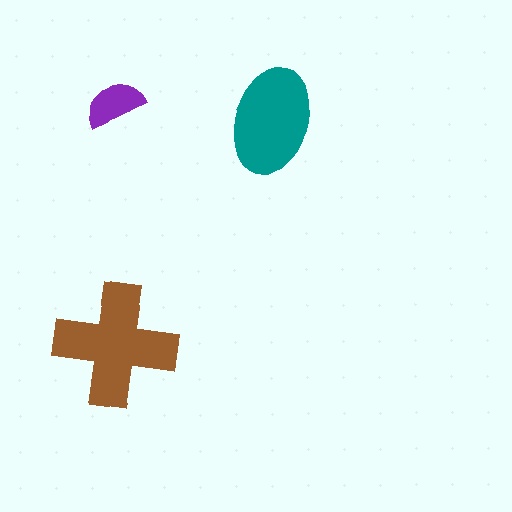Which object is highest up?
The purple semicircle is topmost.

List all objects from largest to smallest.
The brown cross, the teal ellipse, the purple semicircle.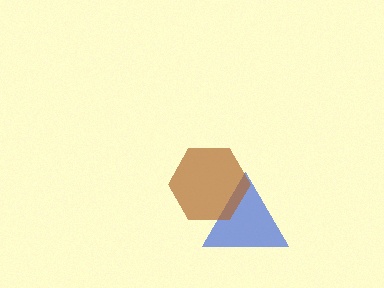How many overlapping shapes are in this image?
There are 2 overlapping shapes in the image.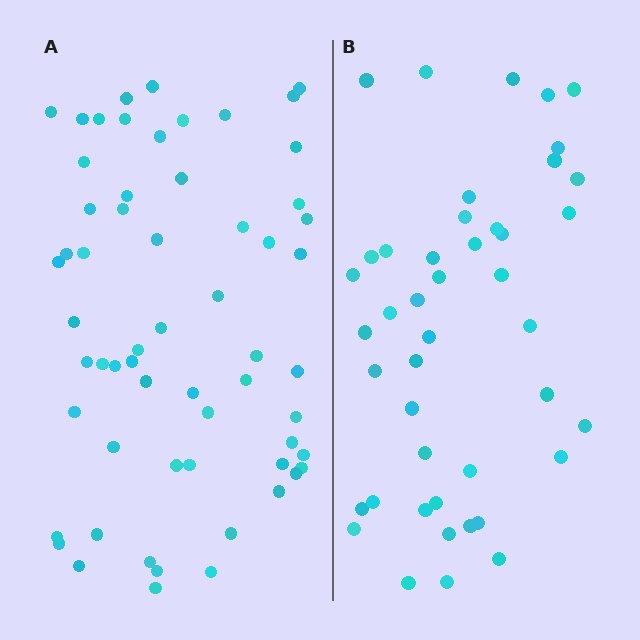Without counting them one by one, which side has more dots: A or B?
Region A (the left region) has more dots.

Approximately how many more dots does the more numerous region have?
Region A has approximately 15 more dots than region B.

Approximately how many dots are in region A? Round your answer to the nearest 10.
About 60 dots.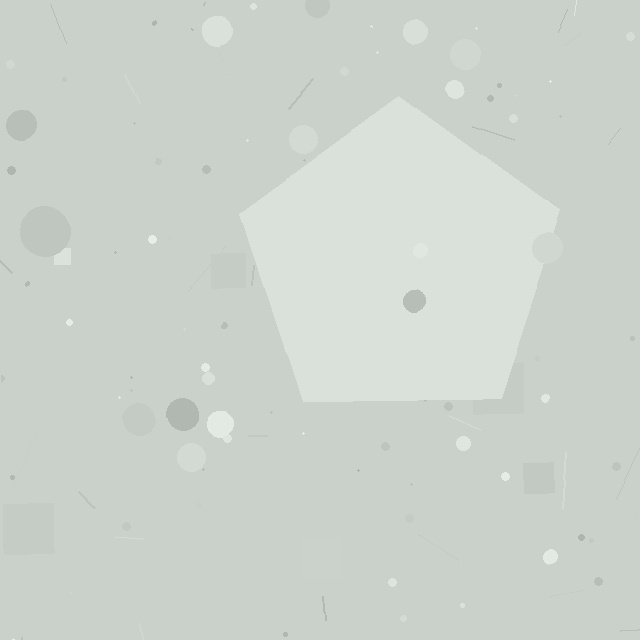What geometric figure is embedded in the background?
A pentagon is embedded in the background.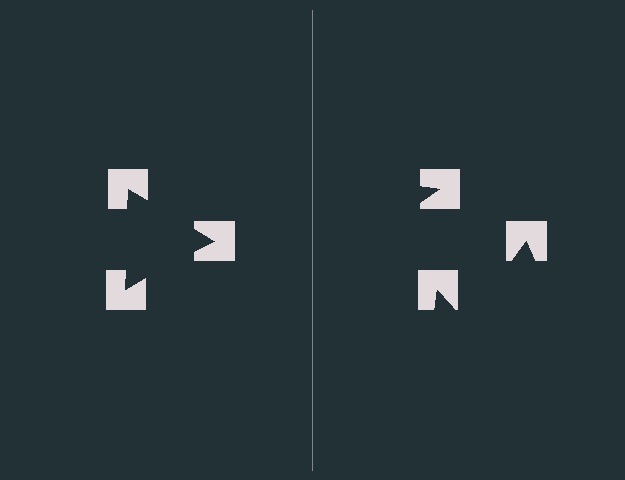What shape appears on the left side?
An illusory triangle.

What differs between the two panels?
The notched squares are positioned identically on both sides; only the wedge orientations differ. On the left they align to a triangle; on the right they are misaligned.